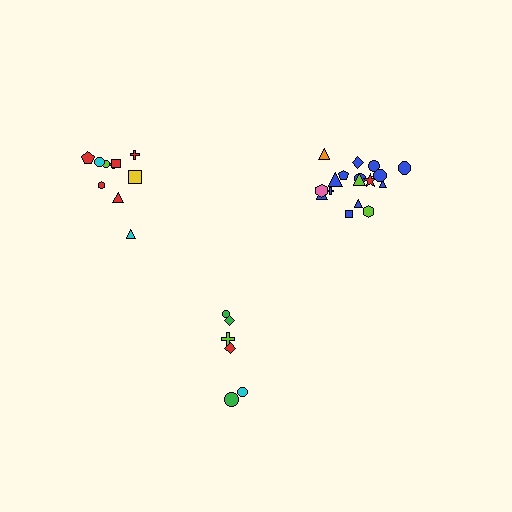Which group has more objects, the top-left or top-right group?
The top-right group.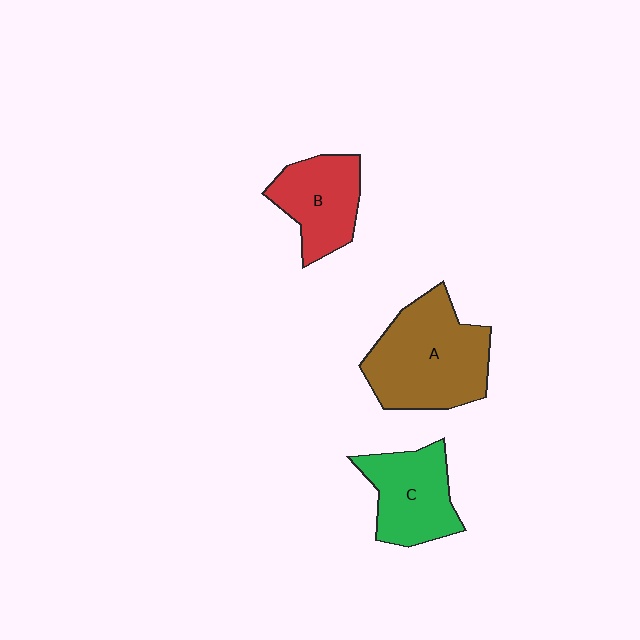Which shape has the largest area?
Shape A (brown).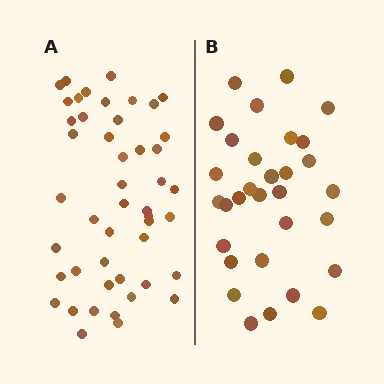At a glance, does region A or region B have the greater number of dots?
Region A (the left region) has more dots.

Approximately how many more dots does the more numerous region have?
Region A has approximately 15 more dots than region B.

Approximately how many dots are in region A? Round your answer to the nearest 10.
About 50 dots. (The exact count is 47, which rounds to 50.)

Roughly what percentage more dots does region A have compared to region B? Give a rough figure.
About 50% more.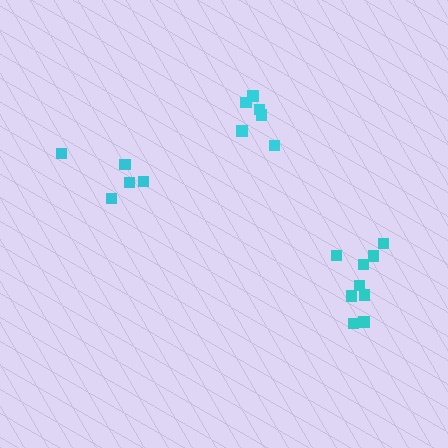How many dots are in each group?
Group 1: 6 dots, Group 2: 9 dots, Group 3: 5 dots (20 total).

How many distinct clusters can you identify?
There are 3 distinct clusters.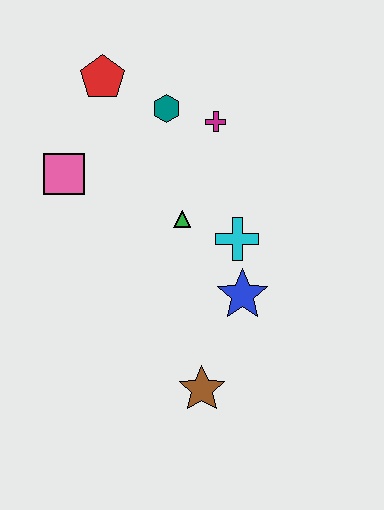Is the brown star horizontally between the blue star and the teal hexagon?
Yes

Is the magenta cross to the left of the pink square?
No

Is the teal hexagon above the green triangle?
Yes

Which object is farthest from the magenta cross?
The brown star is farthest from the magenta cross.